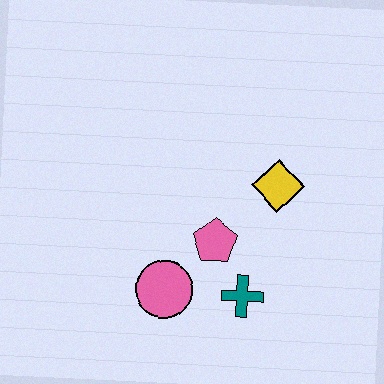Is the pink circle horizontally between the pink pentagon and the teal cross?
No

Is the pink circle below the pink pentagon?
Yes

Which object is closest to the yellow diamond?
The pink pentagon is closest to the yellow diamond.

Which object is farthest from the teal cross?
The yellow diamond is farthest from the teal cross.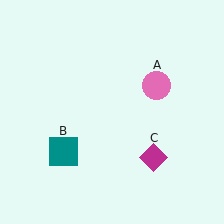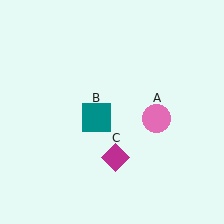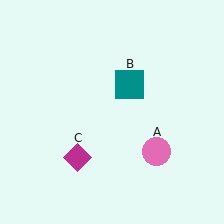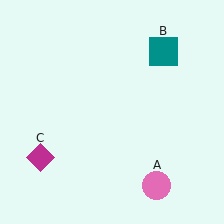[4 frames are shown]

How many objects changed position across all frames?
3 objects changed position: pink circle (object A), teal square (object B), magenta diamond (object C).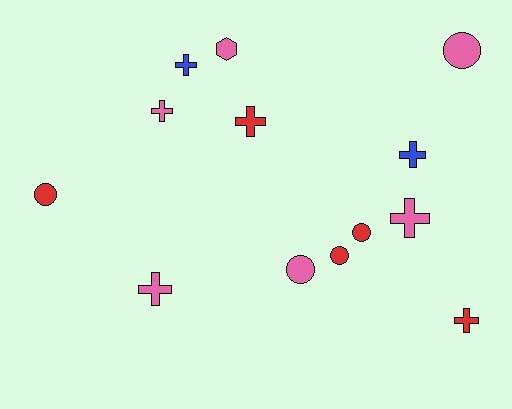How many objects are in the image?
There are 13 objects.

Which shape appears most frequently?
Cross, with 7 objects.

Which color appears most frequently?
Pink, with 6 objects.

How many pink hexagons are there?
There is 1 pink hexagon.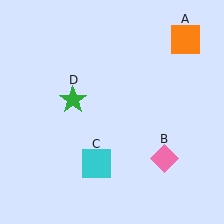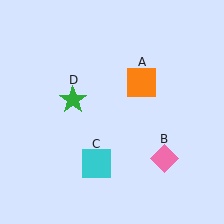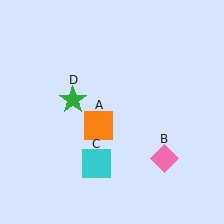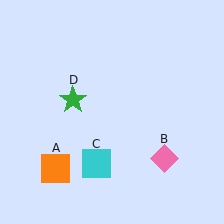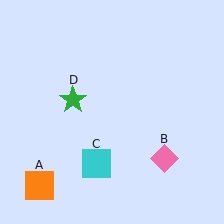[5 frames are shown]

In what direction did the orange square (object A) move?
The orange square (object A) moved down and to the left.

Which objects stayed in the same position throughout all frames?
Pink diamond (object B) and cyan square (object C) and green star (object D) remained stationary.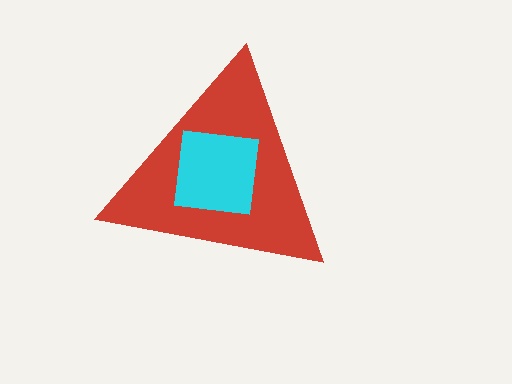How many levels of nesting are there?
2.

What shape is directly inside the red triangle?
The cyan square.